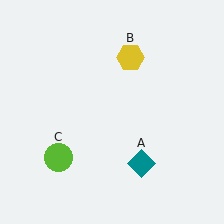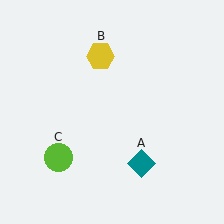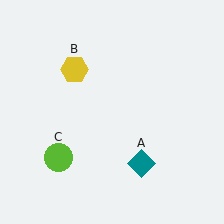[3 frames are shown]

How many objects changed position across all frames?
1 object changed position: yellow hexagon (object B).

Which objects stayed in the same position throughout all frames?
Teal diamond (object A) and lime circle (object C) remained stationary.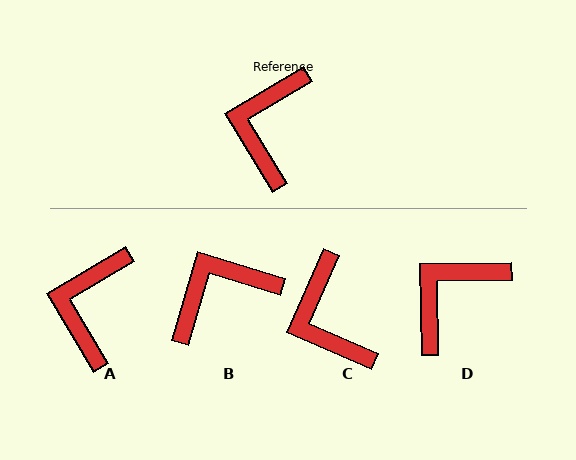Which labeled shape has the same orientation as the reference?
A.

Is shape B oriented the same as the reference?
No, it is off by about 48 degrees.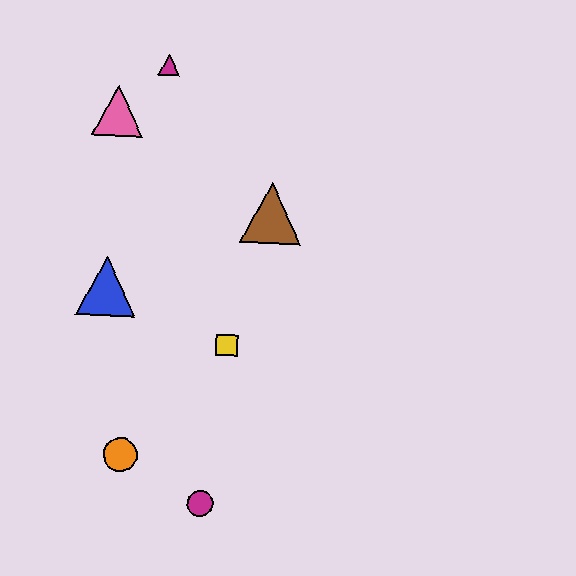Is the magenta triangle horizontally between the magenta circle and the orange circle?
Yes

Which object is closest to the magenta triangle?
The pink triangle is closest to the magenta triangle.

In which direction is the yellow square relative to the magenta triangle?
The yellow square is below the magenta triangle.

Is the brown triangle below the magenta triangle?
Yes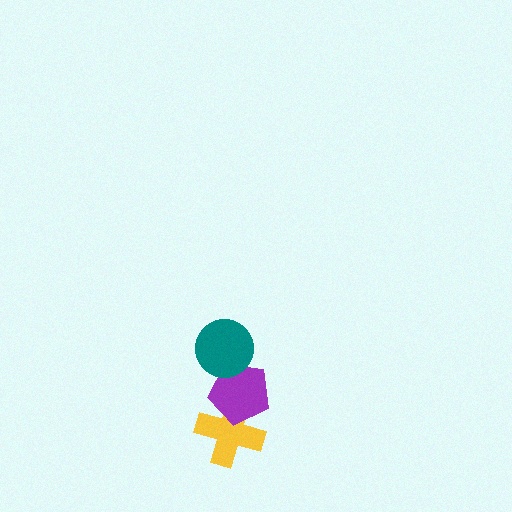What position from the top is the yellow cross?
The yellow cross is 3rd from the top.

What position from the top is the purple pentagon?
The purple pentagon is 2nd from the top.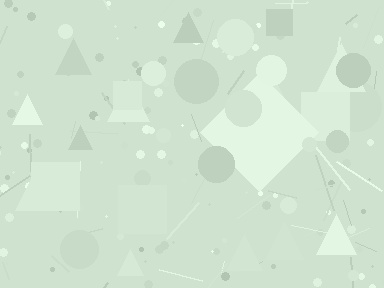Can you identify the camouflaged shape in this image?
The camouflaged shape is a diamond.